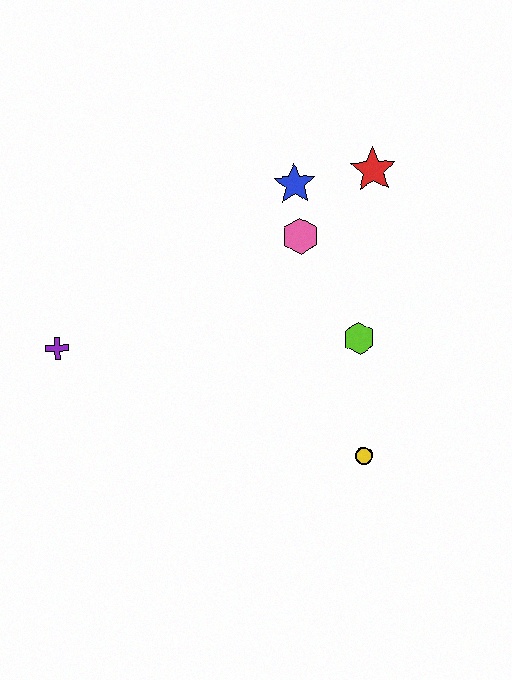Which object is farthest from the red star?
The purple cross is farthest from the red star.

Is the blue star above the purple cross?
Yes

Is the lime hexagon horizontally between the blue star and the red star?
Yes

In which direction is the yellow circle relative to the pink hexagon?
The yellow circle is below the pink hexagon.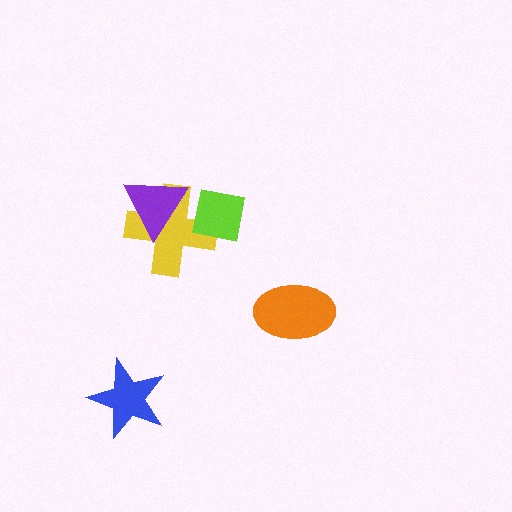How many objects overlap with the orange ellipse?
0 objects overlap with the orange ellipse.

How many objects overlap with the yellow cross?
2 objects overlap with the yellow cross.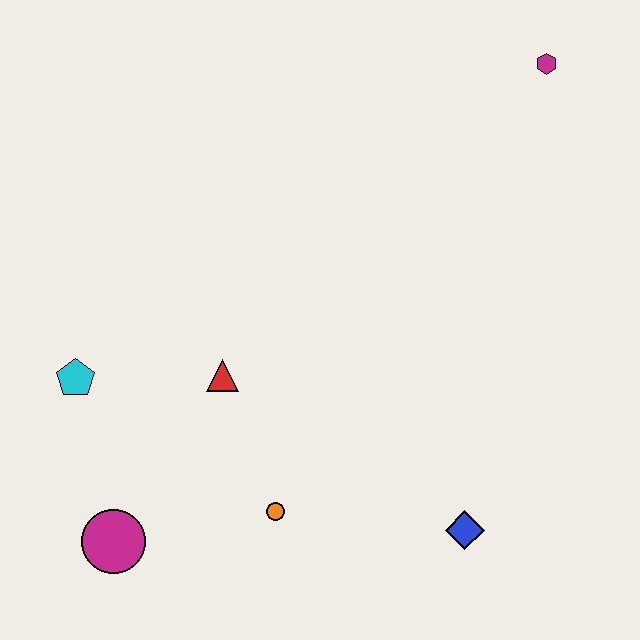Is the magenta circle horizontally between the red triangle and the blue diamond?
No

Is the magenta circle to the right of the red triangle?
No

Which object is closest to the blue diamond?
The orange circle is closest to the blue diamond.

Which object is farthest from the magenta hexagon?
The magenta circle is farthest from the magenta hexagon.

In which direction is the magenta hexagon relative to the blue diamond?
The magenta hexagon is above the blue diamond.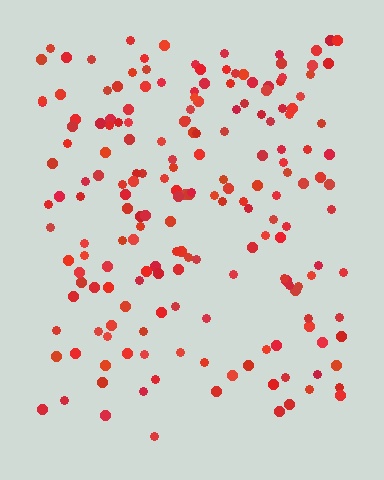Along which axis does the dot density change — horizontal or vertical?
Vertical.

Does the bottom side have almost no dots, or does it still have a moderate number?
Still a moderate number, just noticeably fewer than the top.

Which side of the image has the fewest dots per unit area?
The bottom.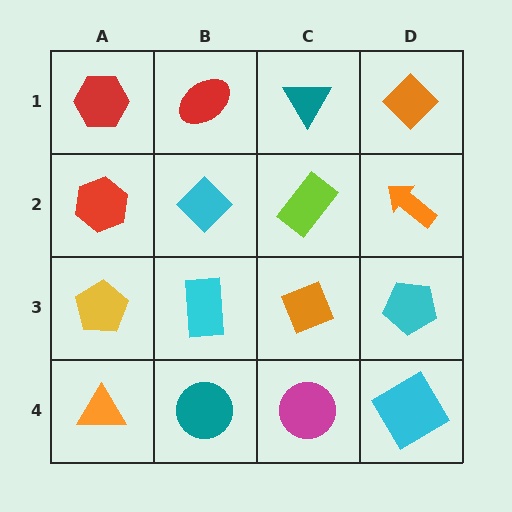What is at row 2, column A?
A red hexagon.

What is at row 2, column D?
An orange arrow.